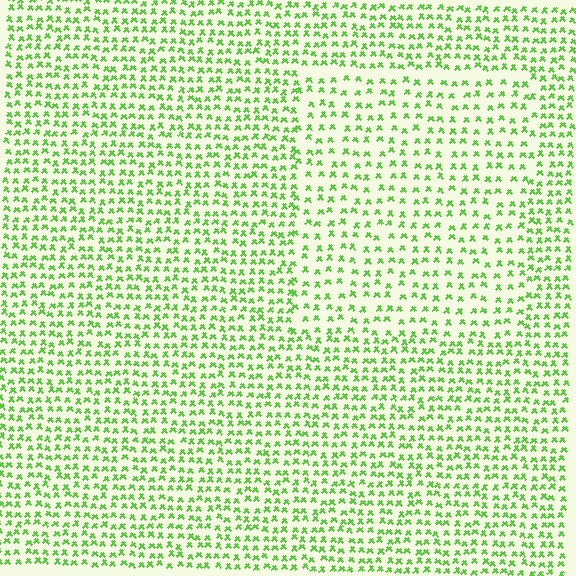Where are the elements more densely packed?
The elements are more densely packed outside the rectangle boundary.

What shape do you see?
I see a rectangle.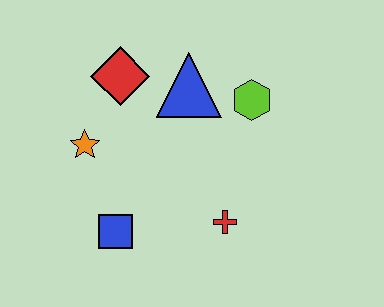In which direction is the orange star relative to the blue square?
The orange star is above the blue square.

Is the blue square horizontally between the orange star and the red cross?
Yes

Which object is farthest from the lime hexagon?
The blue square is farthest from the lime hexagon.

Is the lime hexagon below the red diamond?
Yes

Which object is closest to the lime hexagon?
The blue triangle is closest to the lime hexagon.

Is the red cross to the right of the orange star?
Yes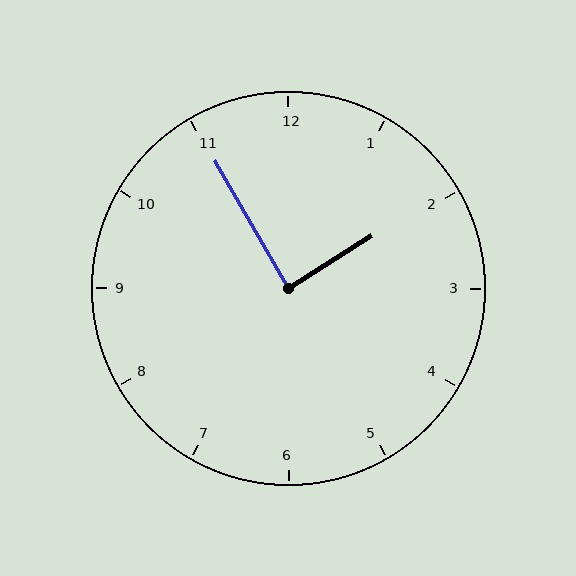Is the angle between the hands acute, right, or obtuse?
It is right.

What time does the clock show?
1:55.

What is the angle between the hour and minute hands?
Approximately 88 degrees.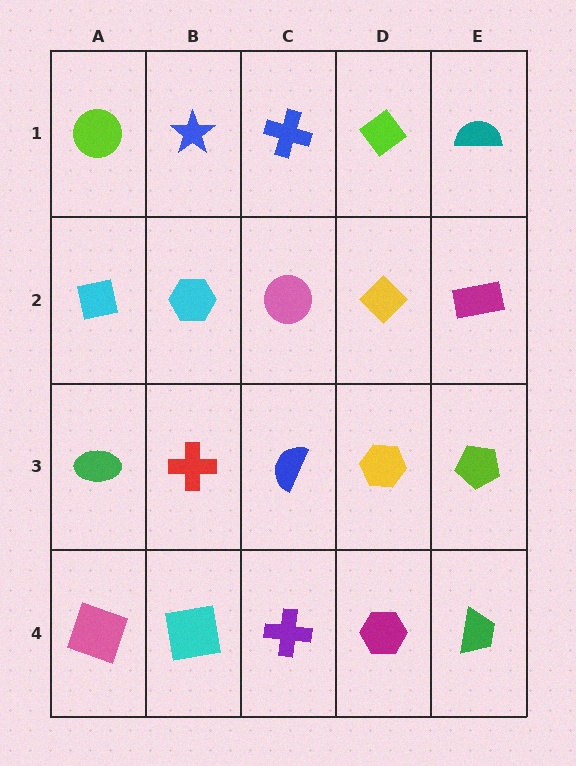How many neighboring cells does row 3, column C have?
4.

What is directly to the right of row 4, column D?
A green trapezoid.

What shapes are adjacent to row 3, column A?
A cyan square (row 2, column A), a pink square (row 4, column A), a red cross (row 3, column B).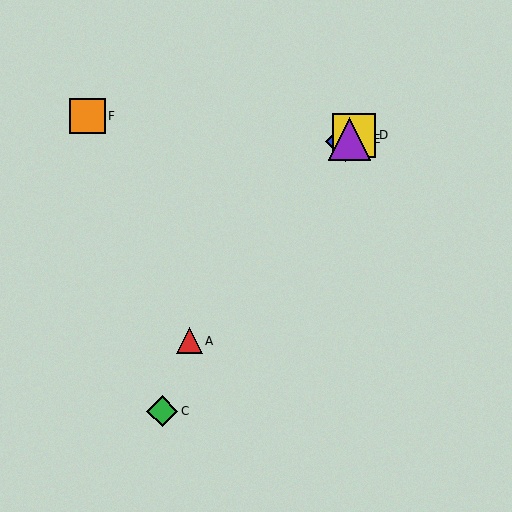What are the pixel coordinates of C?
Object C is at (162, 411).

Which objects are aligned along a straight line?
Objects B, D, E are aligned along a straight line.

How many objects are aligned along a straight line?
3 objects (B, D, E) are aligned along a straight line.